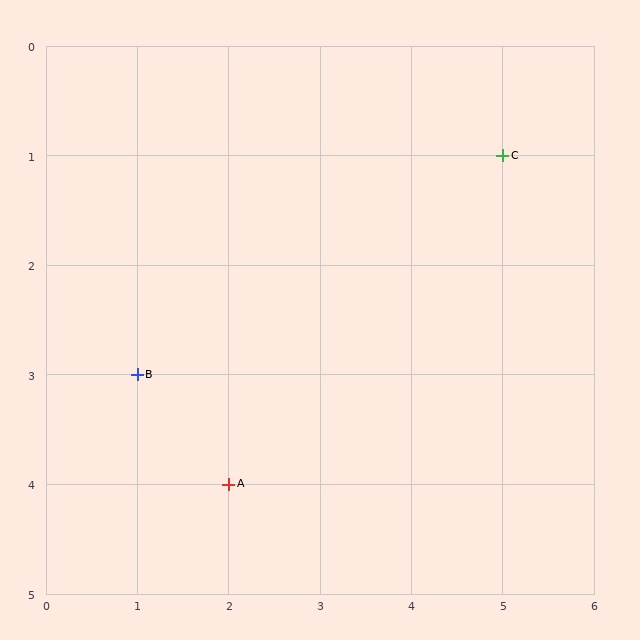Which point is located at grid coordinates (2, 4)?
Point A is at (2, 4).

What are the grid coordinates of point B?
Point B is at grid coordinates (1, 3).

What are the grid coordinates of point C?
Point C is at grid coordinates (5, 1).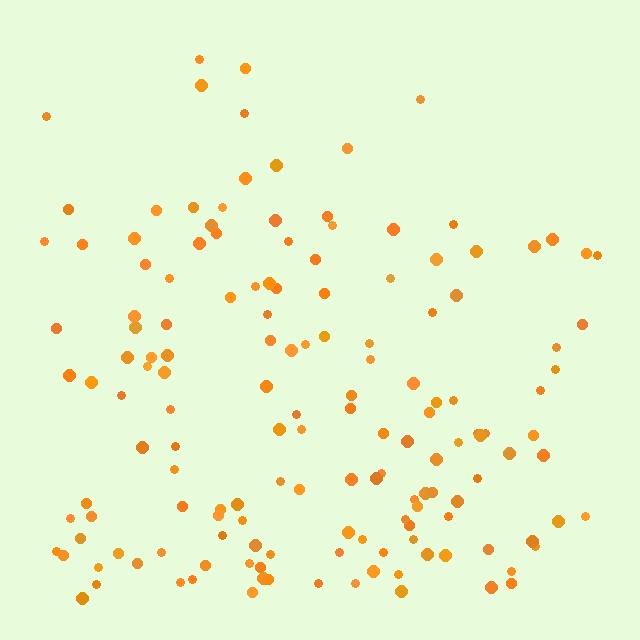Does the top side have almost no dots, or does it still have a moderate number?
Still a moderate number, just noticeably fewer than the bottom.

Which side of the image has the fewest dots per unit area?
The top.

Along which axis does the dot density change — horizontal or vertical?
Vertical.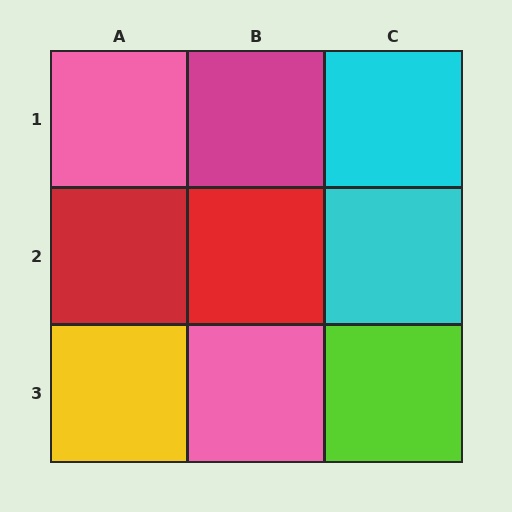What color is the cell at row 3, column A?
Yellow.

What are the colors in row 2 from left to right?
Red, red, cyan.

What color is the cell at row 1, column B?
Magenta.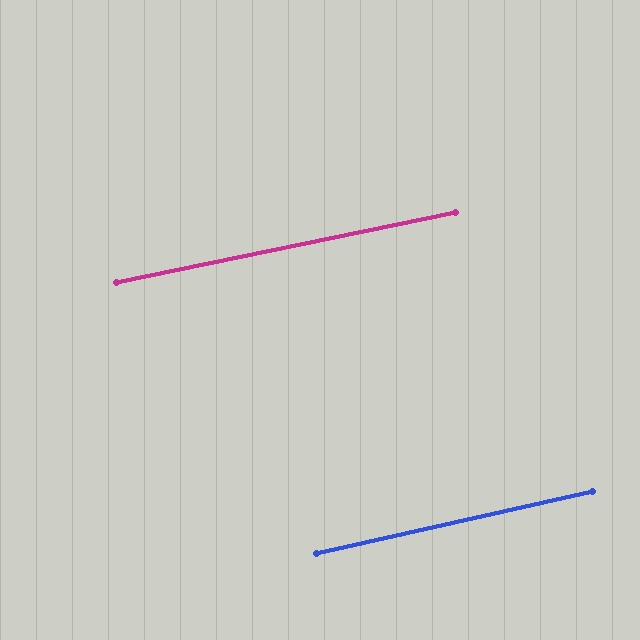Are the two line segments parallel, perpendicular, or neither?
Parallel — their directions differ by only 1.1°.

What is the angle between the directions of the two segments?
Approximately 1 degree.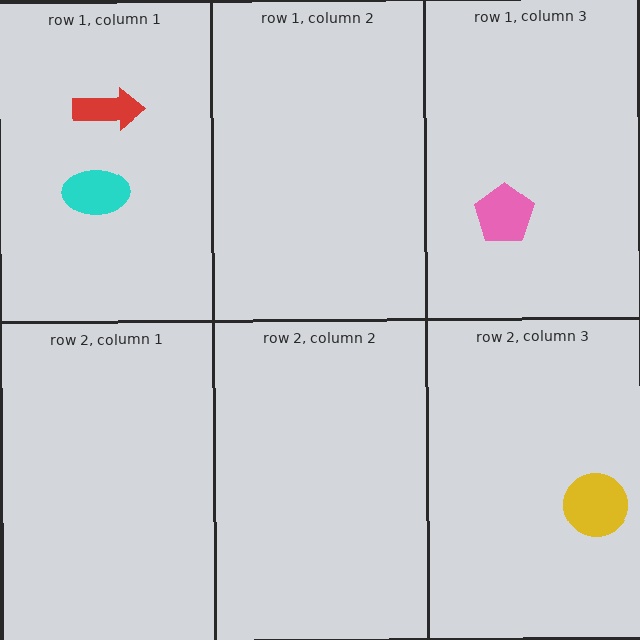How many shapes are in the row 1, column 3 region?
1.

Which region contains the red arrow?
The row 1, column 1 region.